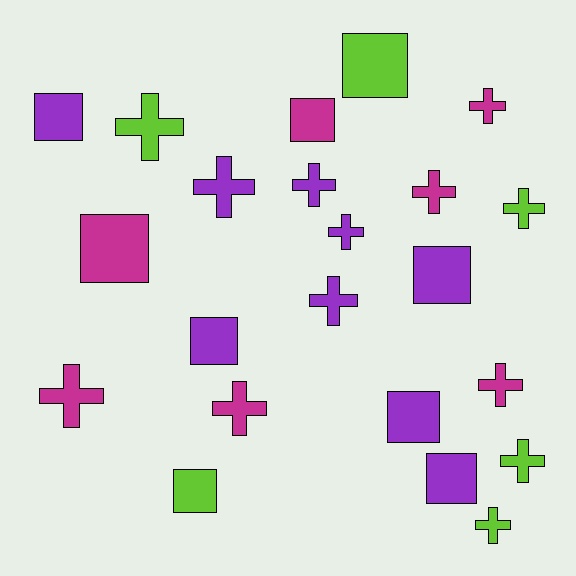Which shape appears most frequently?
Cross, with 13 objects.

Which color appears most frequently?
Purple, with 9 objects.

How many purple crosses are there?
There are 4 purple crosses.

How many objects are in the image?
There are 22 objects.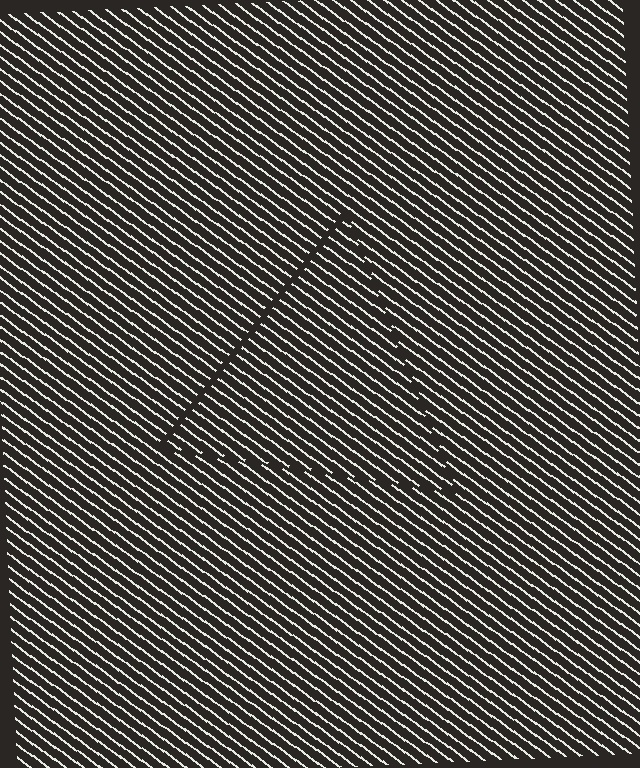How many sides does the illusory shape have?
3 sides — the line-ends trace a triangle.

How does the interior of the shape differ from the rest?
The interior of the shape contains the same grating, shifted by half a period — the contour is defined by the phase discontinuity where line-ends from the inner and outer gratings abut.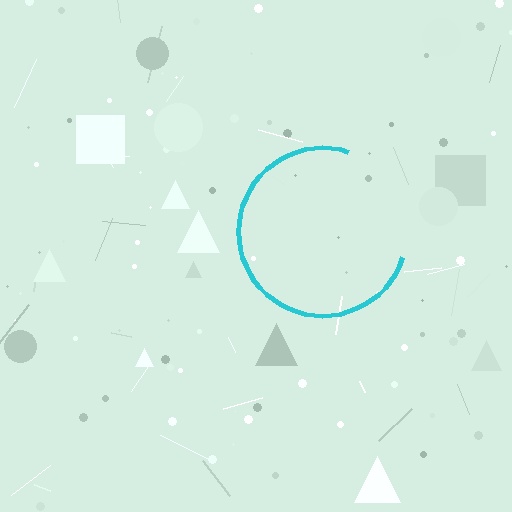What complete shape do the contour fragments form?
The contour fragments form a circle.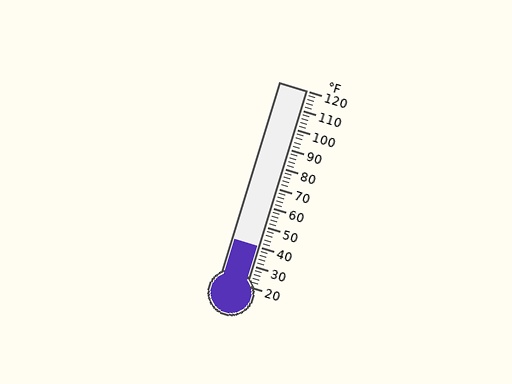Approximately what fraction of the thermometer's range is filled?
The thermometer is filled to approximately 20% of its range.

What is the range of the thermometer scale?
The thermometer scale ranges from 20°F to 120°F.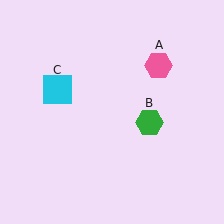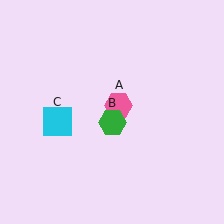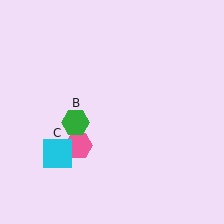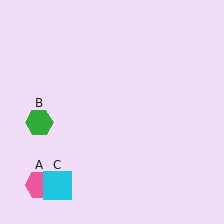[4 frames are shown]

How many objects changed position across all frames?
3 objects changed position: pink hexagon (object A), green hexagon (object B), cyan square (object C).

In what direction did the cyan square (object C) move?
The cyan square (object C) moved down.